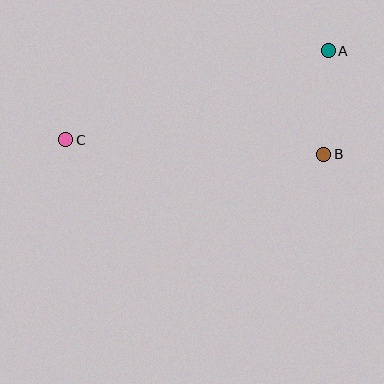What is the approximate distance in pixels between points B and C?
The distance between B and C is approximately 259 pixels.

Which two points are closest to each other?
Points A and B are closest to each other.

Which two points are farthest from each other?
Points A and C are farthest from each other.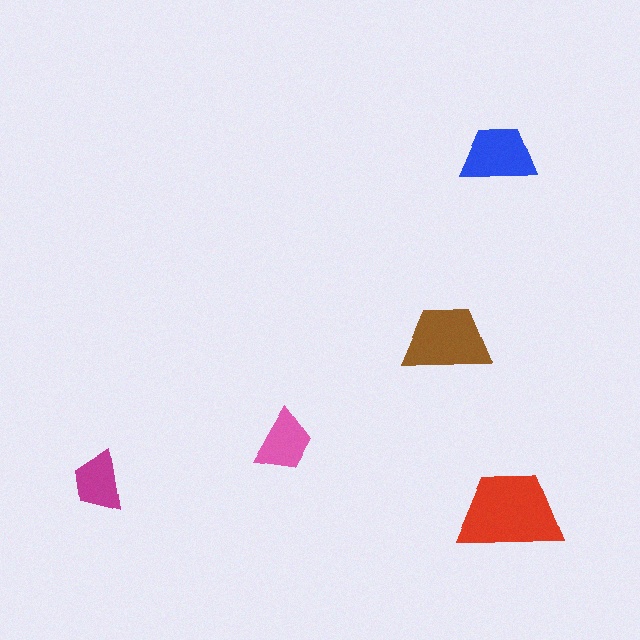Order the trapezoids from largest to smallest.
the red one, the brown one, the blue one, the pink one, the magenta one.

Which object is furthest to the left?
The magenta trapezoid is leftmost.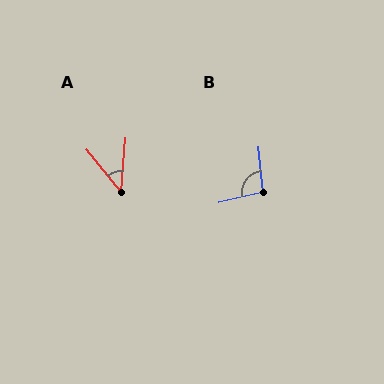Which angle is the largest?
B, at approximately 97 degrees.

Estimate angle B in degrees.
Approximately 97 degrees.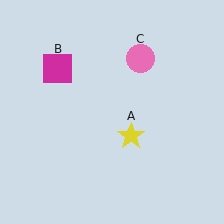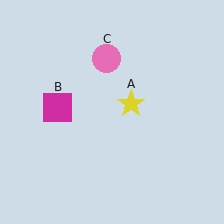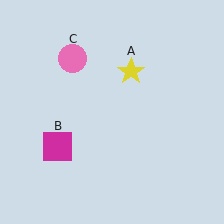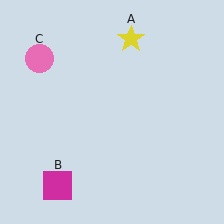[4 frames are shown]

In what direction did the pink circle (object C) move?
The pink circle (object C) moved left.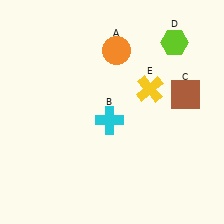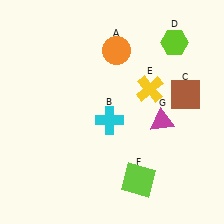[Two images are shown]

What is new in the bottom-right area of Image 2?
A lime square (F) was added in the bottom-right area of Image 2.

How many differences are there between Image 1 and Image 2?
There are 2 differences between the two images.